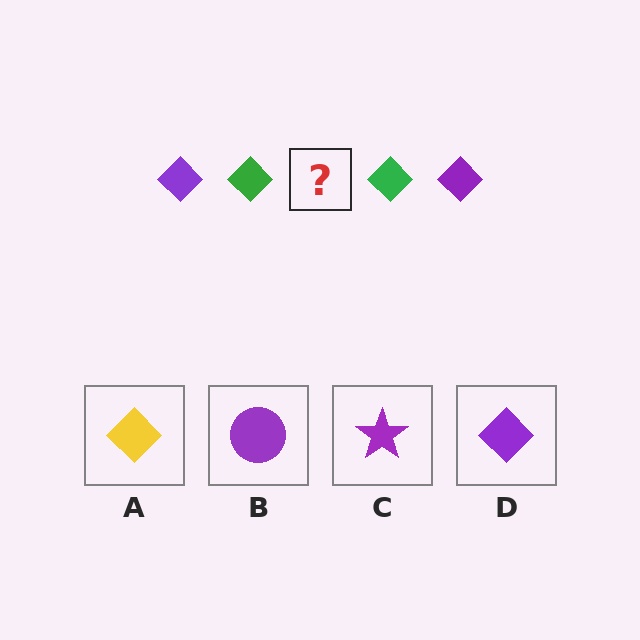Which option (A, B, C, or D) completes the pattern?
D.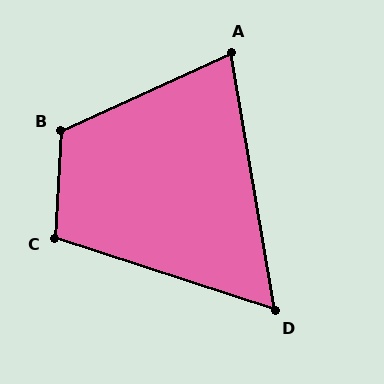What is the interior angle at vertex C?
Approximately 105 degrees (obtuse).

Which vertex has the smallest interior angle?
D, at approximately 62 degrees.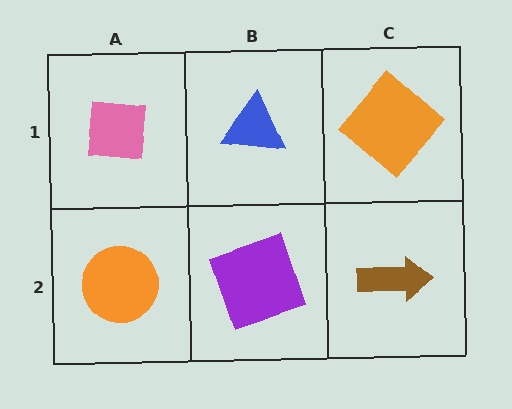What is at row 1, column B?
A blue triangle.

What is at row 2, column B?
A purple square.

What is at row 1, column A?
A pink square.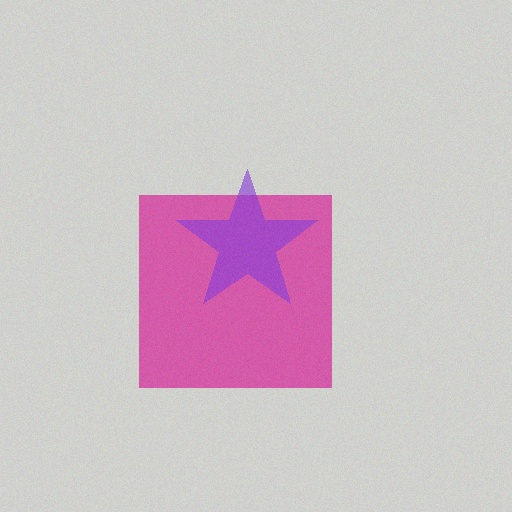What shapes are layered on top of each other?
The layered shapes are: a magenta square, a purple star.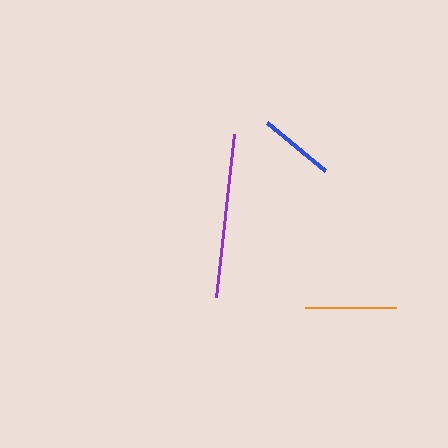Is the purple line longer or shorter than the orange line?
The purple line is longer than the orange line.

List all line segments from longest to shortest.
From longest to shortest: purple, orange, blue.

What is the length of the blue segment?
The blue segment is approximately 75 pixels long.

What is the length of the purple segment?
The purple segment is approximately 164 pixels long.